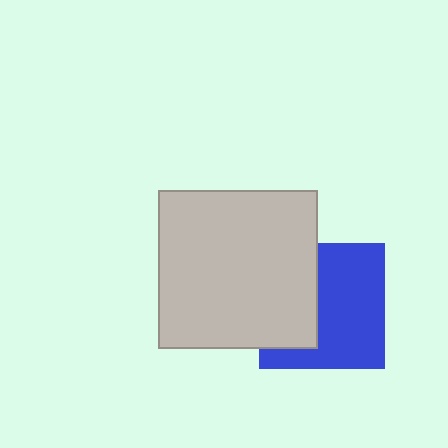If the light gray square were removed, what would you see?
You would see the complete blue square.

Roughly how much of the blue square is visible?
About half of it is visible (roughly 61%).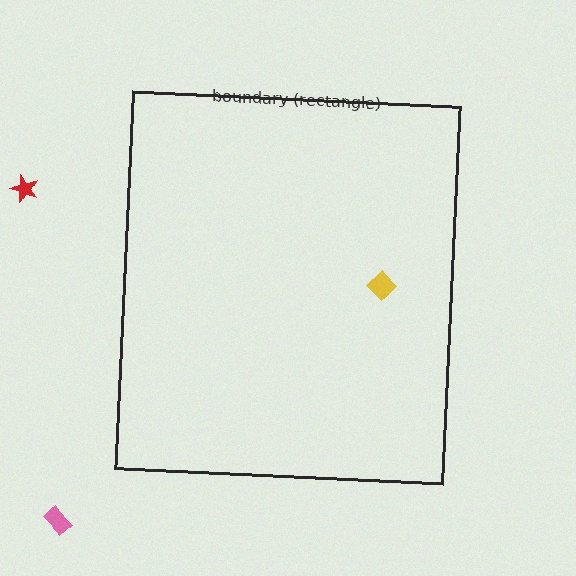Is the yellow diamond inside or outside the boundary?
Inside.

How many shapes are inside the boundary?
1 inside, 2 outside.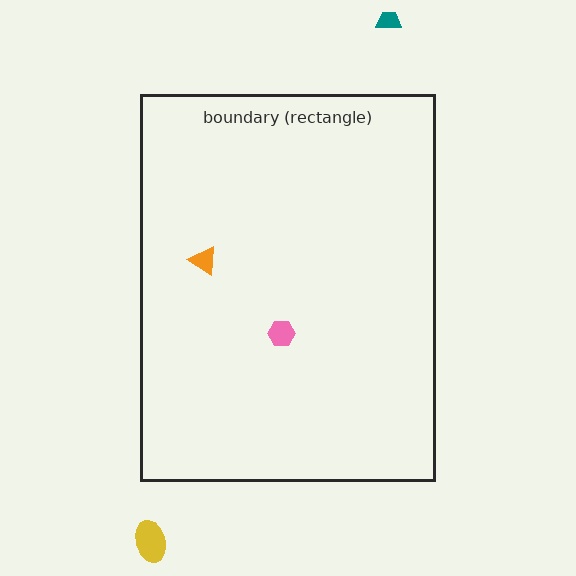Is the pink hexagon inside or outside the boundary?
Inside.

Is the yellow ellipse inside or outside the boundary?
Outside.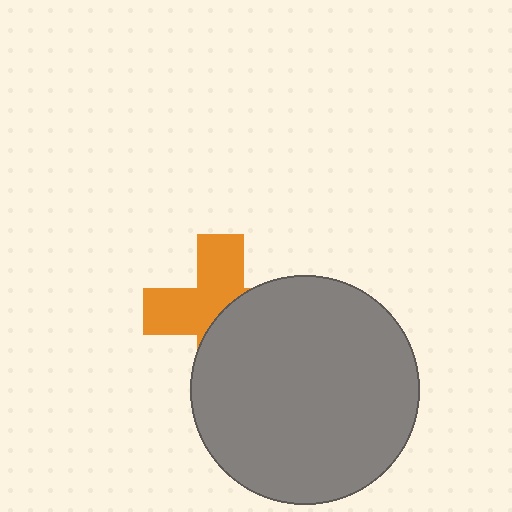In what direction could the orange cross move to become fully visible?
The orange cross could move toward the upper-left. That would shift it out from behind the gray circle entirely.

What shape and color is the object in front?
The object in front is a gray circle.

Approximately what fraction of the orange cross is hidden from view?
Roughly 49% of the orange cross is hidden behind the gray circle.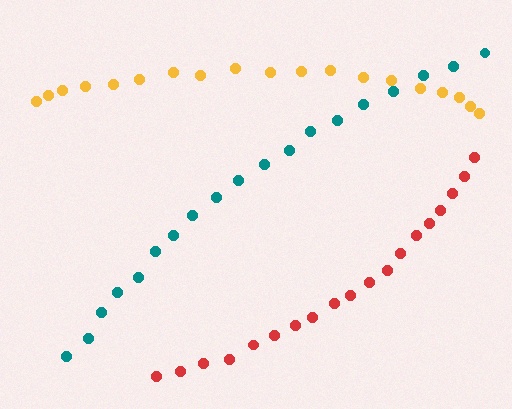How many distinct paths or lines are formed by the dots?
There are 3 distinct paths.